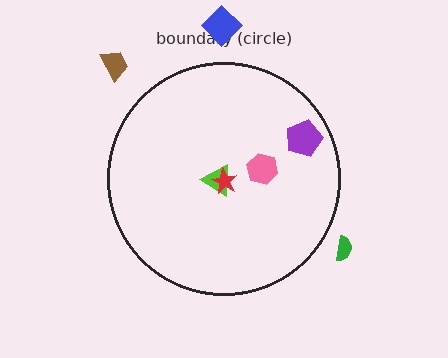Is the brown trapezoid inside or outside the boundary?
Outside.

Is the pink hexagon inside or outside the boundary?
Inside.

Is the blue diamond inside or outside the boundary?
Outside.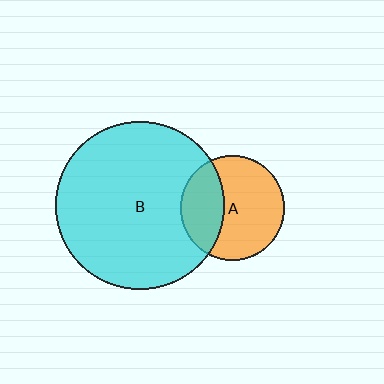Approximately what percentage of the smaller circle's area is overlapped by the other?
Approximately 35%.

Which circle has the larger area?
Circle B (cyan).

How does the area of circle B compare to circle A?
Approximately 2.6 times.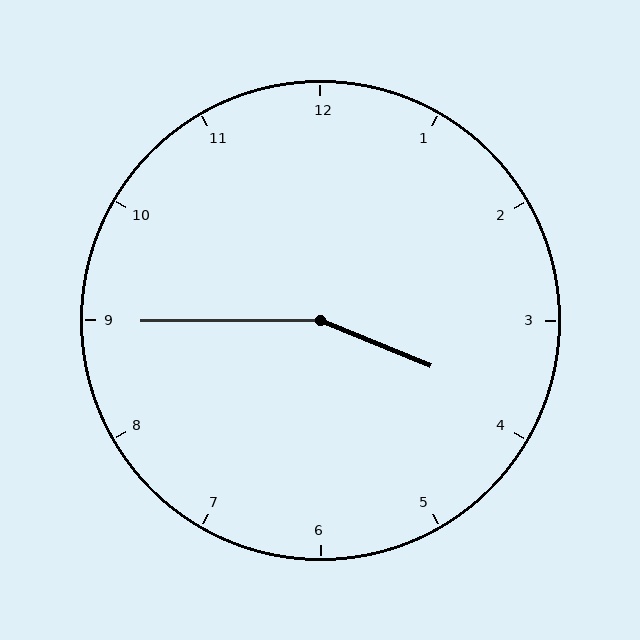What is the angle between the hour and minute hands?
Approximately 158 degrees.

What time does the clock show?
3:45.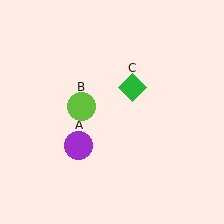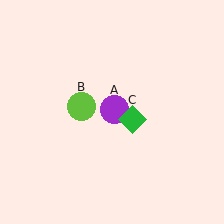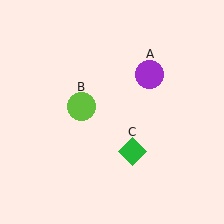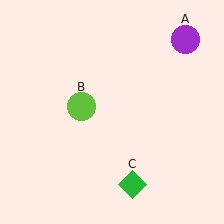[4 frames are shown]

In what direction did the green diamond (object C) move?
The green diamond (object C) moved down.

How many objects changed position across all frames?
2 objects changed position: purple circle (object A), green diamond (object C).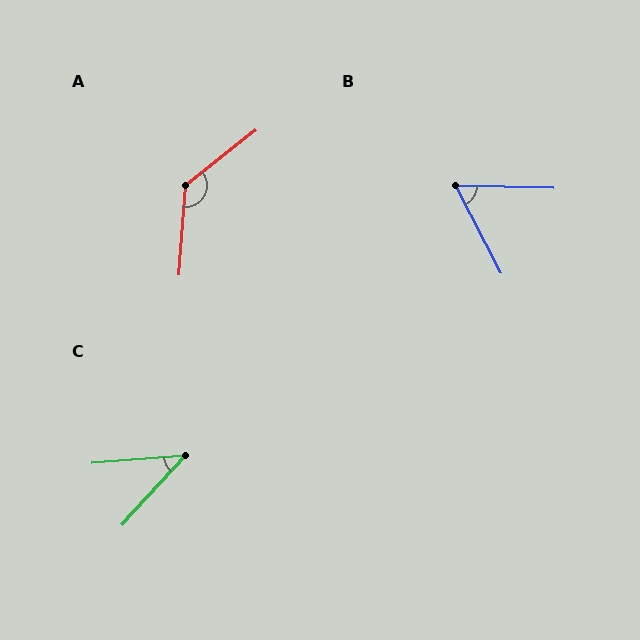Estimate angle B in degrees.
Approximately 61 degrees.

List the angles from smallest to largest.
C (42°), B (61°), A (132°).